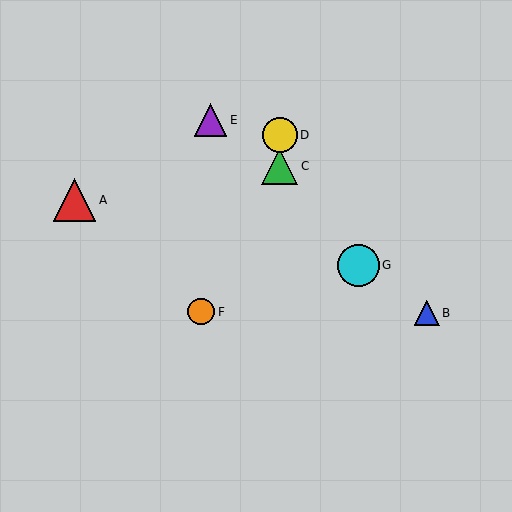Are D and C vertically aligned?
Yes, both are at x≈280.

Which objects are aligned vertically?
Objects C, D are aligned vertically.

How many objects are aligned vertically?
2 objects (C, D) are aligned vertically.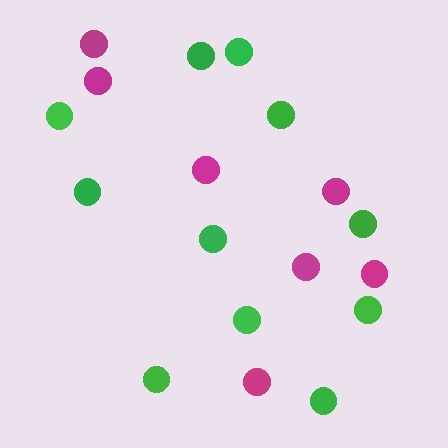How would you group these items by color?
There are 2 groups: one group of green circles (11) and one group of magenta circles (7).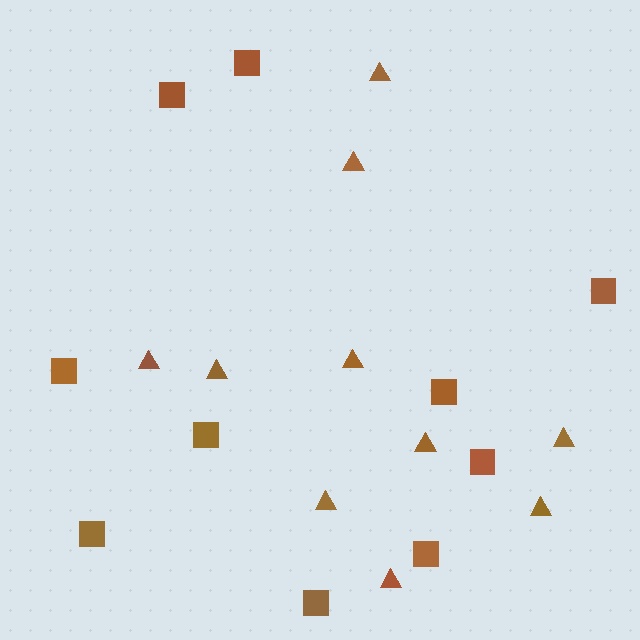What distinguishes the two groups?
There are 2 groups: one group of triangles (10) and one group of squares (10).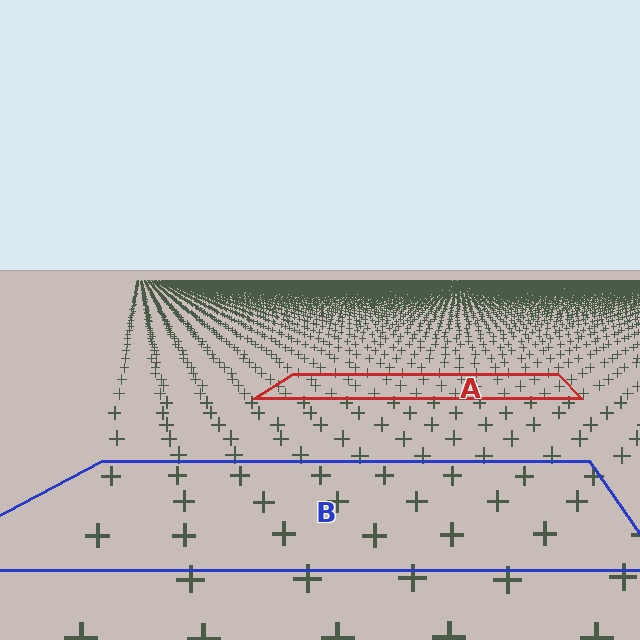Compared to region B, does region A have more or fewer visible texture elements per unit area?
Region A has more texture elements per unit area — they are packed more densely because it is farther away.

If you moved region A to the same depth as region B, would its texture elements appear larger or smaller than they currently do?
They would appear larger. At a closer depth, the same texture elements are projected at a bigger on-screen size.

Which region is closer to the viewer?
Region B is closer. The texture elements there are larger and more spread out.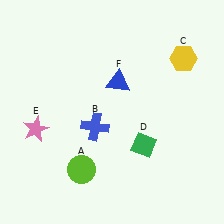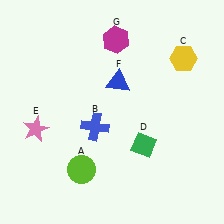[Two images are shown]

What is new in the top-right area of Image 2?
A magenta hexagon (G) was added in the top-right area of Image 2.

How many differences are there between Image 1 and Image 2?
There is 1 difference between the two images.